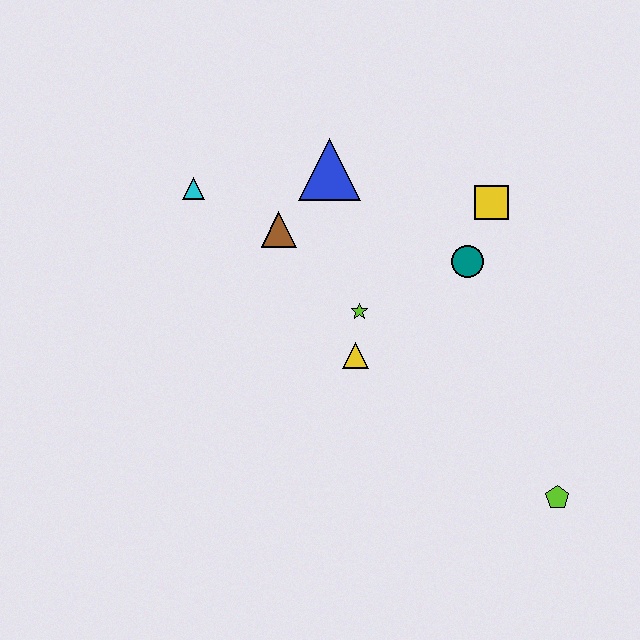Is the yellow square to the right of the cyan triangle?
Yes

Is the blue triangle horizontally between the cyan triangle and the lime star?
Yes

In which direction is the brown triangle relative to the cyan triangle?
The brown triangle is to the right of the cyan triangle.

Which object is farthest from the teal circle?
The cyan triangle is farthest from the teal circle.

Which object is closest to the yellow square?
The teal circle is closest to the yellow square.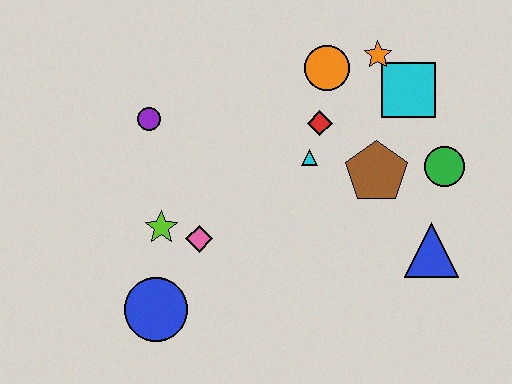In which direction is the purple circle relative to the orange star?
The purple circle is to the left of the orange star.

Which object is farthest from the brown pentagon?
The blue circle is farthest from the brown pentagon.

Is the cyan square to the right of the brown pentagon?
Yes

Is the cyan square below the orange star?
Yes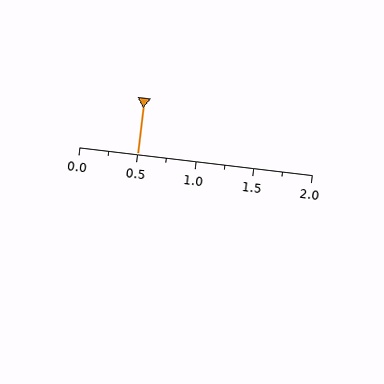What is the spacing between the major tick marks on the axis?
The major ticks are spaced 0.5 apart.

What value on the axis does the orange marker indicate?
The marker indicates approximately 0.5.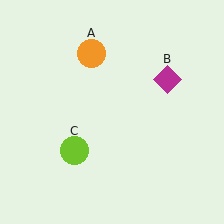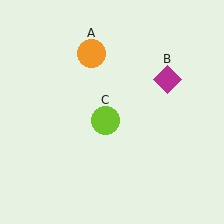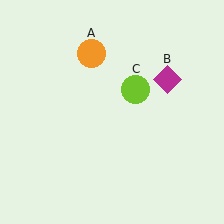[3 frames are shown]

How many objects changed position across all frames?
1 object changed position: lime circle (object C).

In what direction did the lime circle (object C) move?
The lime circle (object C) moved up and to the right.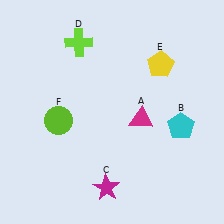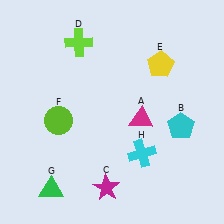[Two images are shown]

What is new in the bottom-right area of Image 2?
A cyan cross (H) was added in the bottom-right area of Image 2.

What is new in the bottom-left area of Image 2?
A green triangle (G) was added in the bottom-left area of Image 2.